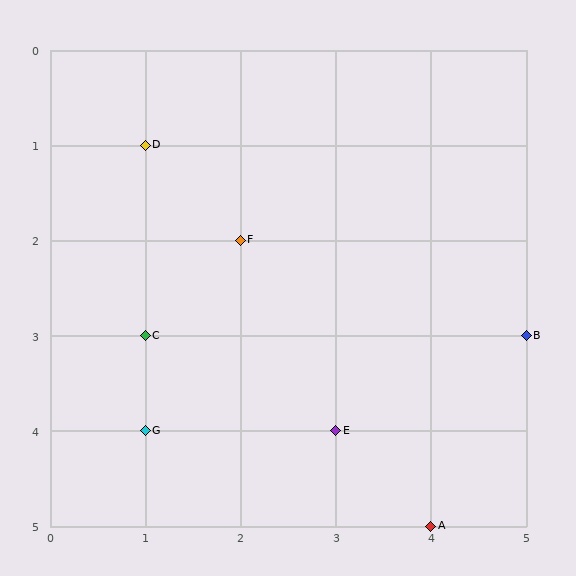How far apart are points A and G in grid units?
Points A and G are 3 columns and 1 row apart (about 3.2 grid units diagonally).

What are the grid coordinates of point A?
Point A is at grid coordinates (4, 5).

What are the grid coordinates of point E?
Point E is at grid coordinates (3, 4).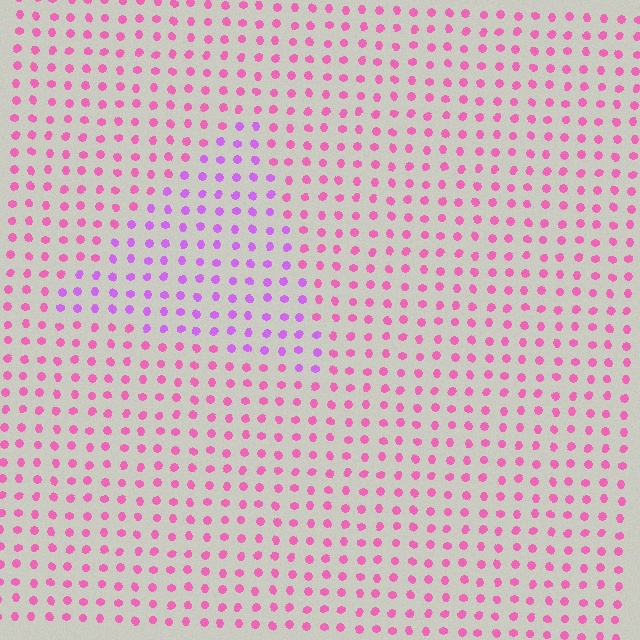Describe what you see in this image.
The image is filled with small pink elements in a uniform arrangement. A triangle-shaped region is visible where the elements are tinted to a slightly different hue, forming a subtle color boundary.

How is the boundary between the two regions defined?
The boundary is defined purely by a slight shift in hue (about 38 degrees). Spacing, size, and orientation are identical on both sides.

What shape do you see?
I see a triangle.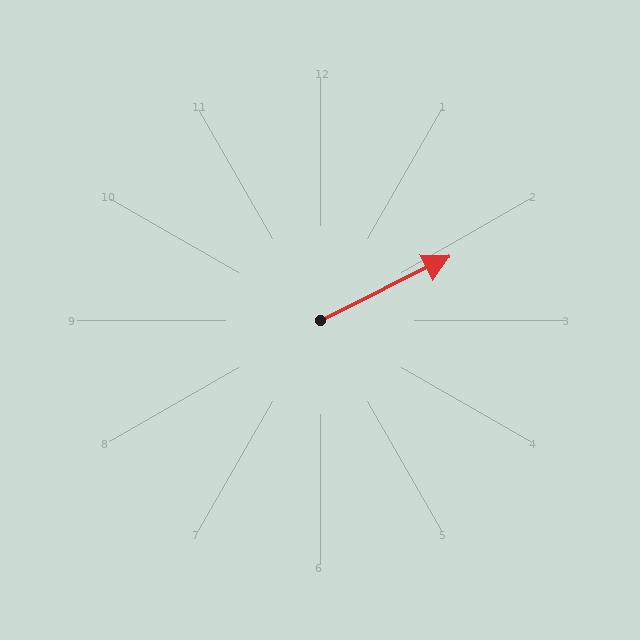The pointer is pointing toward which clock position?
Roughly 2 o'clock.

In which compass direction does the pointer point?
Northeast.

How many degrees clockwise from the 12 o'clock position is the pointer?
Approximately 64 degrees.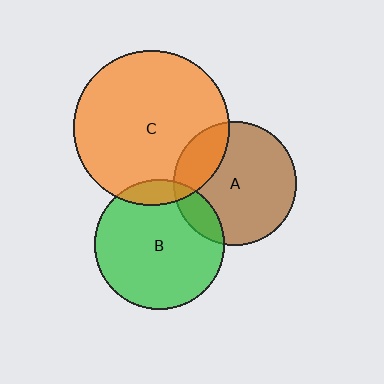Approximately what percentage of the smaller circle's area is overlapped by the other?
Approximately 15%.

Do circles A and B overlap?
Yes.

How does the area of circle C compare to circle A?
Approximately 1.6 times.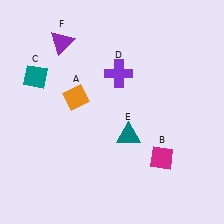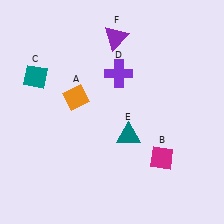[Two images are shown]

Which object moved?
The purple triangle (F) moved right.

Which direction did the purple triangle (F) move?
The purple triangle (F) moved right.